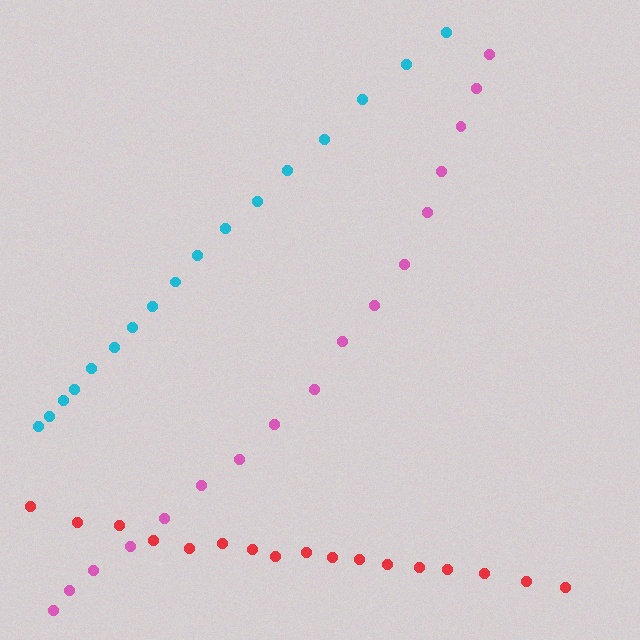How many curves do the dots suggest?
There are 3 distinct paths.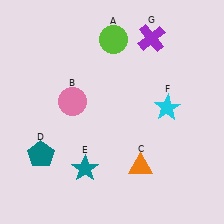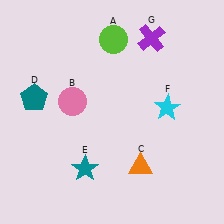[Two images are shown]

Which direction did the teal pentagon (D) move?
The teal pentagon (D) moved up.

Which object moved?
The teal pentagon (D) moved up.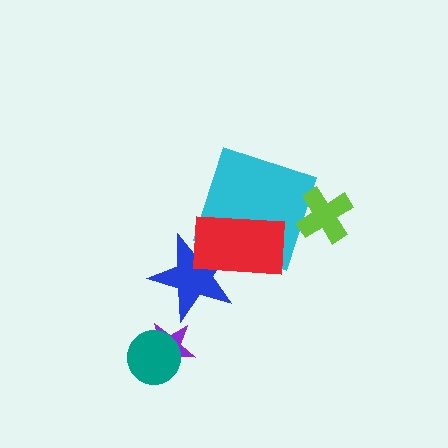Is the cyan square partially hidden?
Yes, it is partially covered by another shape.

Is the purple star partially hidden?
Yes, it is partially covered by another shape.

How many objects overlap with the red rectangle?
2 objects overlap with the red rectangle.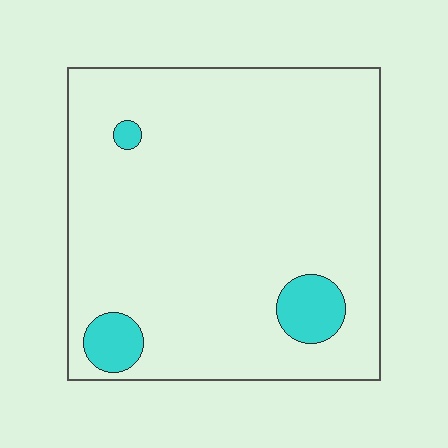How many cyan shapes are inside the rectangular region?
3.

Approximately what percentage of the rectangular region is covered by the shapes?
Approximately 10%.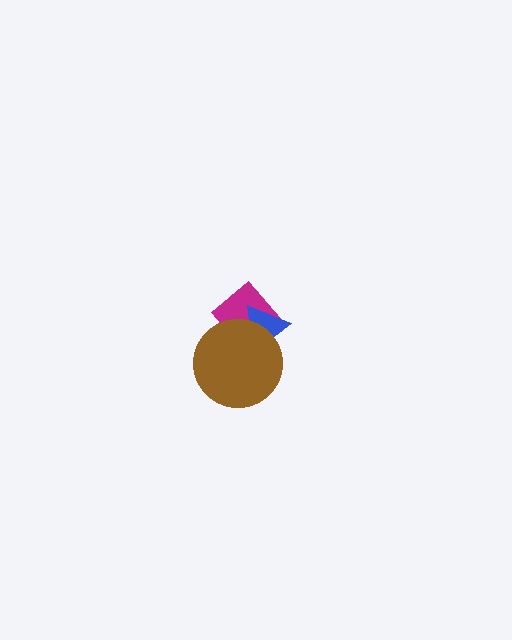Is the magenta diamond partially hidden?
Yes, it is partially covered by another shape.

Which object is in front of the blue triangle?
The brown circle is in front of the blue triangle.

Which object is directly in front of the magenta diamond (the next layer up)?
The blue triangle is directly in front of the magenta diamond.